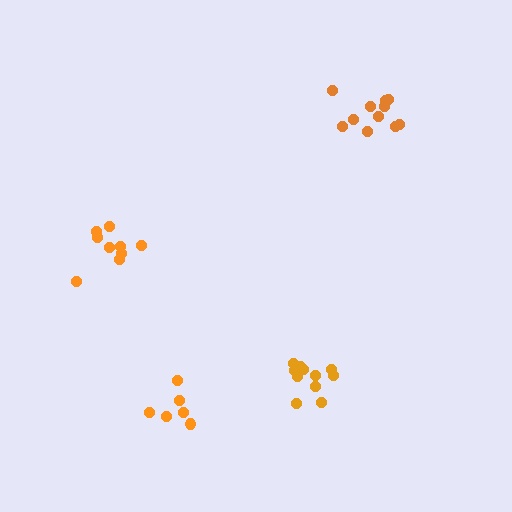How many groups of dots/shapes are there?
There are 4 groups.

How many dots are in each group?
Group 1: 11 dots, Group 2: 9 dots, Group 3: 11 dots, Group 4: 6 dots (37 total).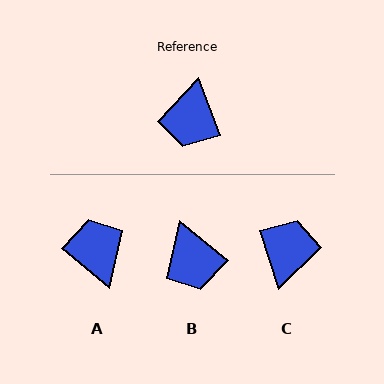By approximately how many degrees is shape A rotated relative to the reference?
Approximately 151 degrees clockwise.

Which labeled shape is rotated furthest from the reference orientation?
C, about 177 degrees away.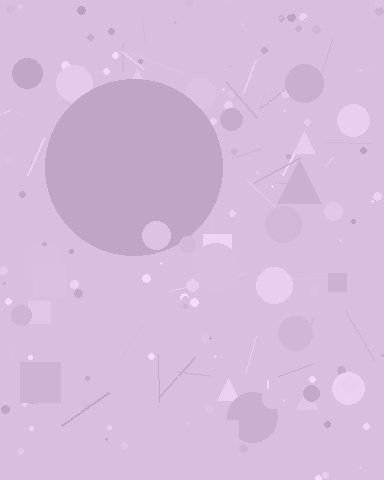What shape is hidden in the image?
A circle is hidden in the image.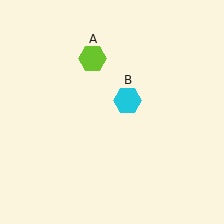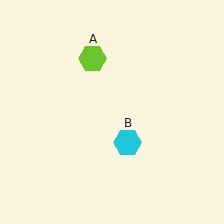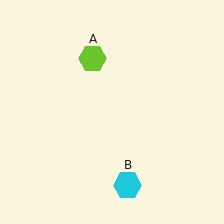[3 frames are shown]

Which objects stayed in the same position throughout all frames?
Lime hexagon (object A) remained stationary.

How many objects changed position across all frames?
1 object changed position: cyan hexagon (object B).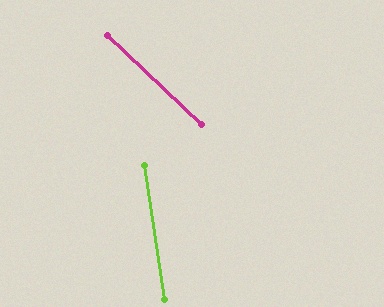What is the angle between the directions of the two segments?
Approximately 38 degrees.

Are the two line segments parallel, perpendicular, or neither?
Neither parallel nor perpendicular — they differ by about 38°.